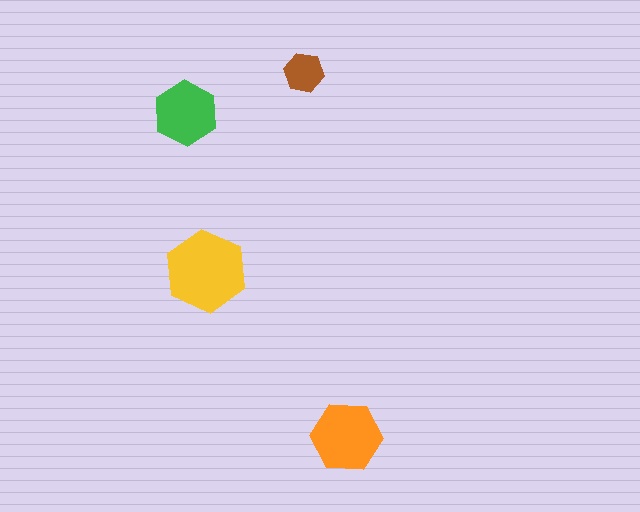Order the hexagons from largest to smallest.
the yellow one, the orange one, the green one, the brown one.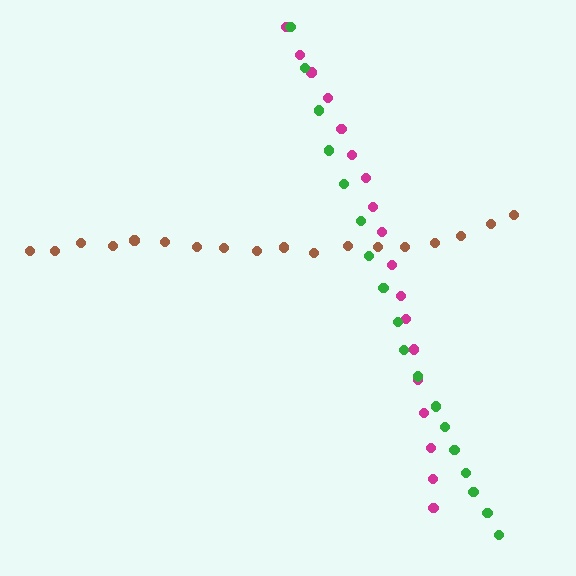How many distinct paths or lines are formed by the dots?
There are 3 distinct paths.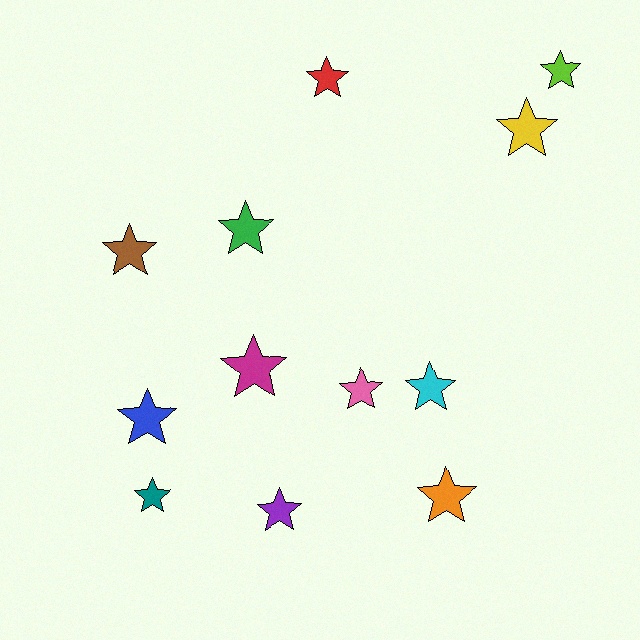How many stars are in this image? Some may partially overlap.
There are 12 stars.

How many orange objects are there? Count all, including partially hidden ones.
There is 1 orange object.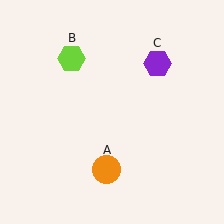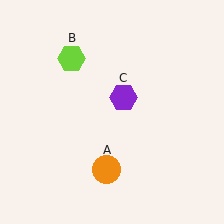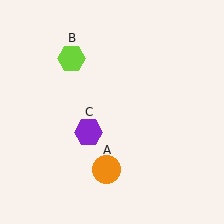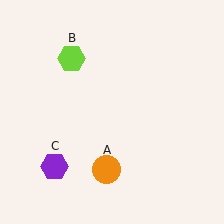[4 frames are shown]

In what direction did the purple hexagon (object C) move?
The purple hexagon (object C) moved down and to the left.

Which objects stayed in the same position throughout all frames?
Orange circle (object A) and lime hexagon (object B) remained stationary.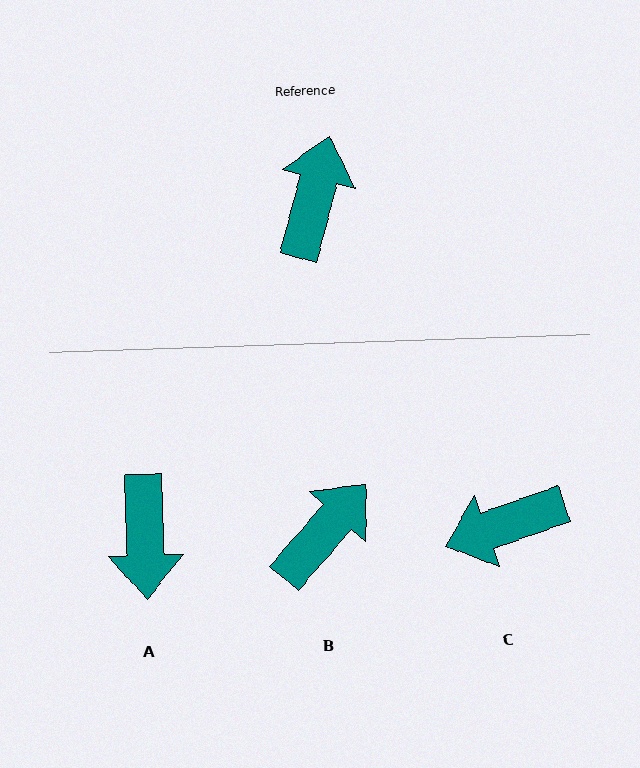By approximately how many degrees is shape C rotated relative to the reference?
Approximately 124 degrees counter-clockwise.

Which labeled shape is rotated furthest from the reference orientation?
A, about 164 degrees away.